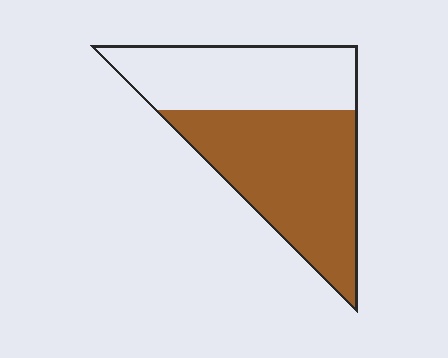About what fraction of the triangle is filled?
About three fifths (3/5).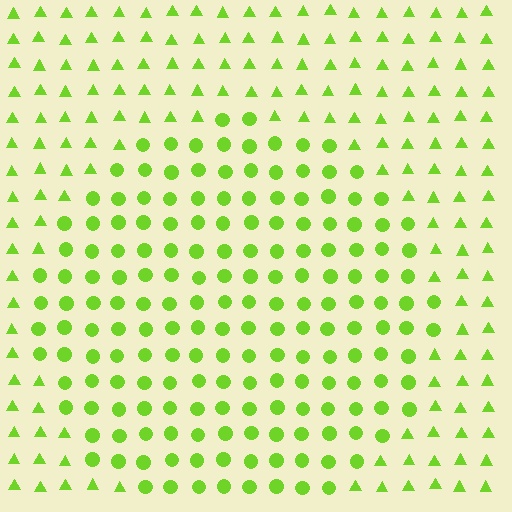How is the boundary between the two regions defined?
The boundary is defined by a change in element shape: circles inside vs. triangles outside. All elements share the same color and spacing.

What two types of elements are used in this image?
The image uses circles inside the circle region and triangles outside it.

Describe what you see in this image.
The image is filled with small lime elements arranged in a uniform grid. A circle-shaped region contains circles, while the surrounding area contains triangles. The boundary is defined purely by the change in element shape.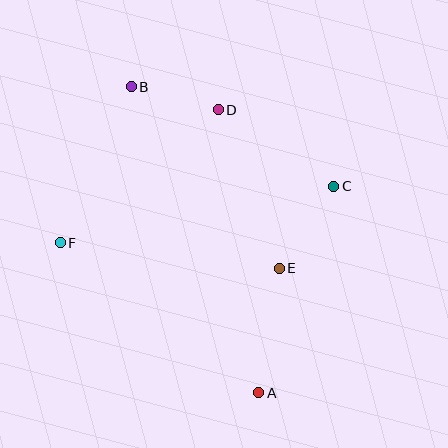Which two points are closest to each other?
Points B and D are closest to each other.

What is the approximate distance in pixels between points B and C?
The distance between B and C is approximately 225 pixels.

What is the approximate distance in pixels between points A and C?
The distance between A and C is approximately 220 pixels.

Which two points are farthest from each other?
Points A and B are farthest from each other.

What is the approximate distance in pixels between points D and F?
The distance between D and F is approximately 206 pixels.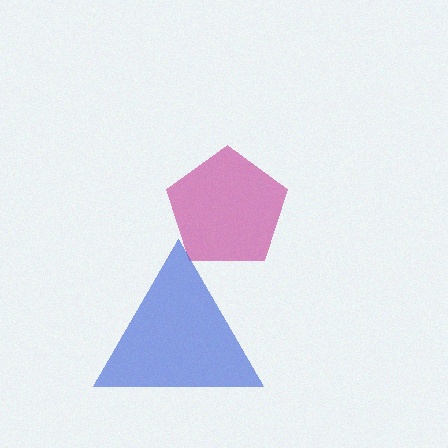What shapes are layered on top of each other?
The layered shapes are: a magenta pentagon, a blue triangle.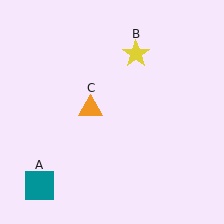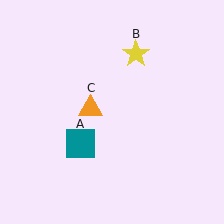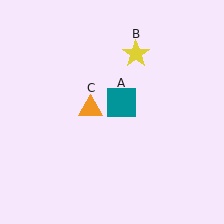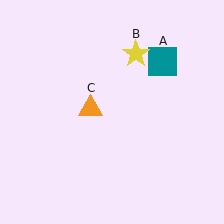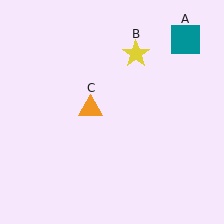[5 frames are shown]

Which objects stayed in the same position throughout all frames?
Yellow star (object B) and orange triangle (object C) remained stationary.